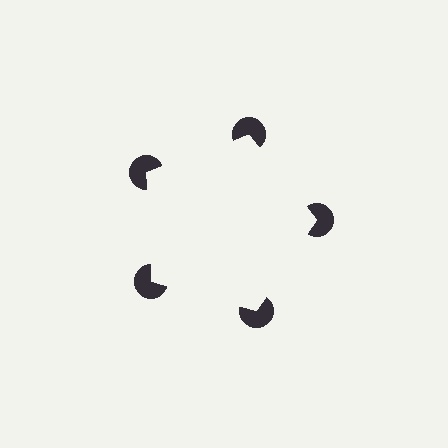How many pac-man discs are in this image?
There are 5 — one at each vertex of the illusory pentagon.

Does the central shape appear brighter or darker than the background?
It typically appears slightly brighter than the background, even though no actual brightness change is drawn.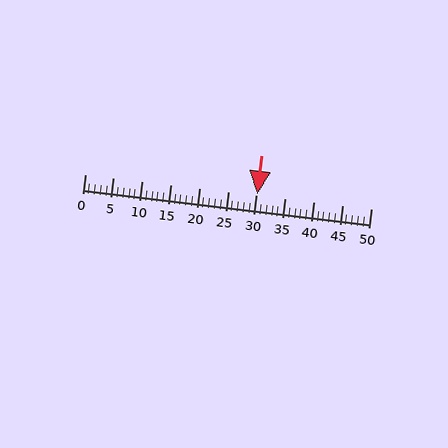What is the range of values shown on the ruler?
The ruler shows values from 0 to 50.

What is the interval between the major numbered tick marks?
The major tick marks are spaced 5 units apart.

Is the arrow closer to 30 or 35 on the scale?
The arrow is closer to 30.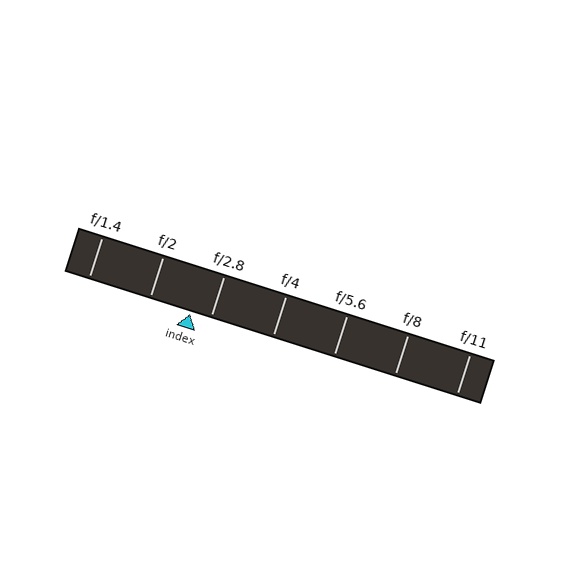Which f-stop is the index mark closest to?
The index mark is closest to f/2.8.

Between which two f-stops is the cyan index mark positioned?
The index mark is between f/2 and f/2.8.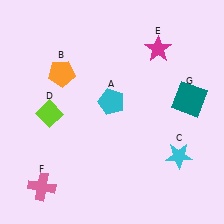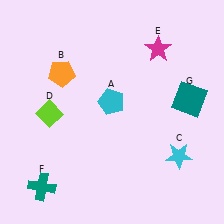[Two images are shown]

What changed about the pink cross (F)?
In Image 1, F is pink. In Image 2, it changed to teal.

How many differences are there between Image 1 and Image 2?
There is 1 difference between the two images.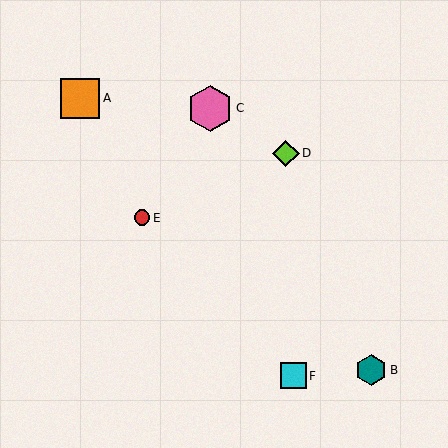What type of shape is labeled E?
Shape E is a red circle.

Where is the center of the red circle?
The center of the red circle is at (142, 218).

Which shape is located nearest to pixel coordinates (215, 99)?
The pink hexagon (labeled C) at (210, 108) is nearest to that location.